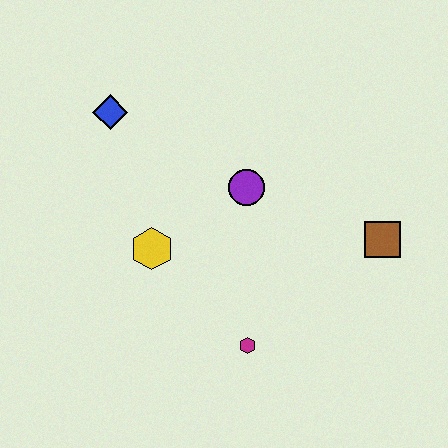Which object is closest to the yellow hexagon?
The purple circle is closest to the yellow hexagon.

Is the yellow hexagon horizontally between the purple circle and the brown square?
No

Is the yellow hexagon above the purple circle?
No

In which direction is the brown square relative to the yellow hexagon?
The brown square is to the right of the yellow hexagon.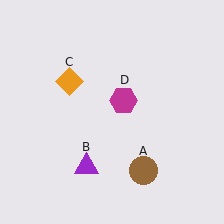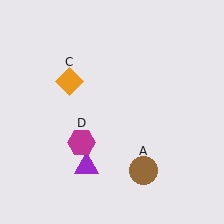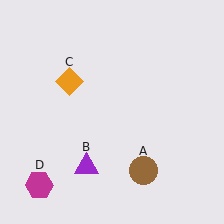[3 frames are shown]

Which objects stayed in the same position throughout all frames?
Brown circle (object A) and purple triangle (object B) and orange diamond (object C) remained stationary.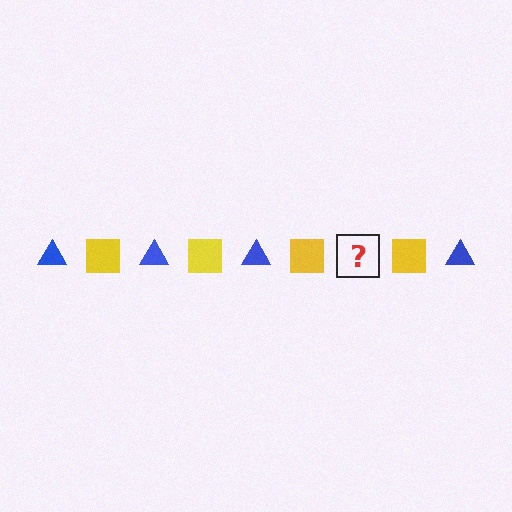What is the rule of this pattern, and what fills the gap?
The rule is that the pattern alternates between blue triangle and yellow square. The gap should be filled with a blue triangle.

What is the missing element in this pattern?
The missing element is a blue triangle.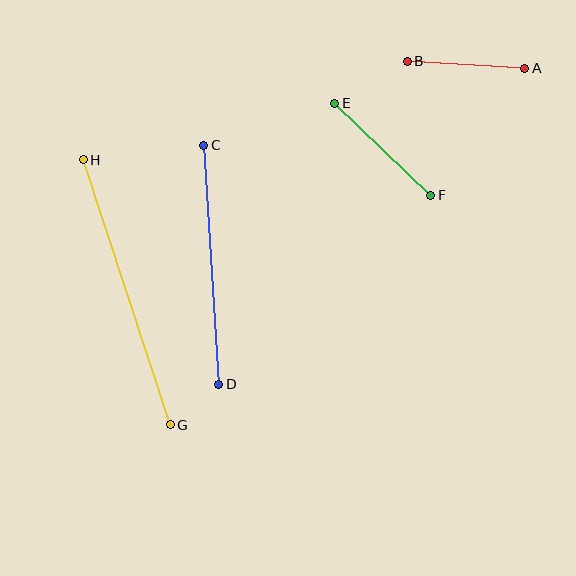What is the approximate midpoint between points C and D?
The midpoint is at approximately (211, 265) pixels.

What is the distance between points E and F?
The distance is approximately 133 pixels.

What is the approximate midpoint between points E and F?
The midpoint is at approximately (383, 149) pixels.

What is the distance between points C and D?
The distance is approximately 239 pixels.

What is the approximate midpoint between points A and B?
The midpoint is at approximately (466, 65) pixels.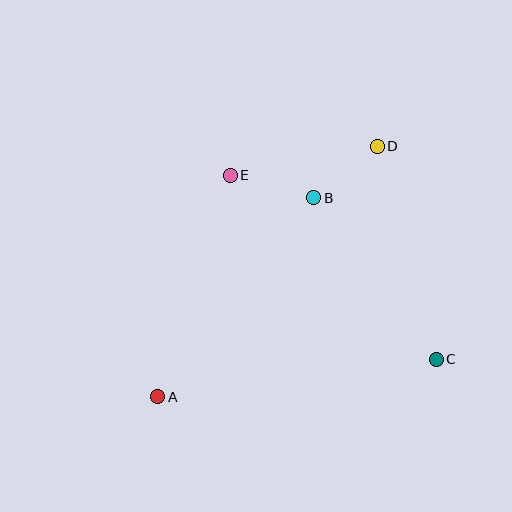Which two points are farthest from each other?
Points A and D are farthest from each other.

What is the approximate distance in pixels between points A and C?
The distance between A and C is approximately 281 pixels.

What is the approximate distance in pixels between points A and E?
The distance between A and E is approximately 233 pixels.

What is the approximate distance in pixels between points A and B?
The distance between A and B is approximately 253 pixels.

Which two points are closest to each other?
Points B and D are closest to each other.